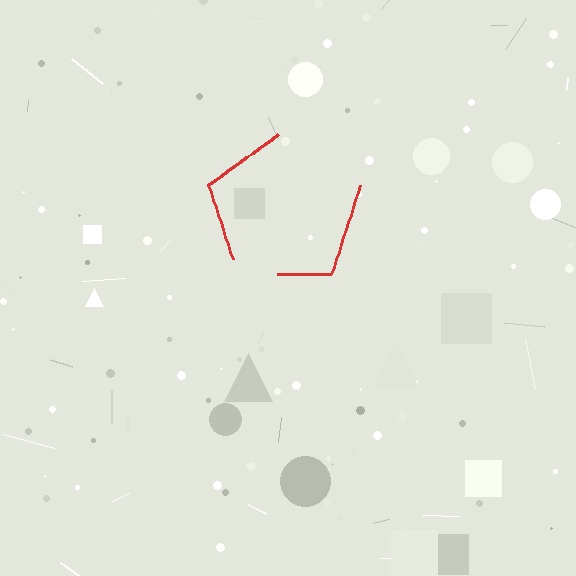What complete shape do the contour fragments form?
The contour fragments form a pentagon.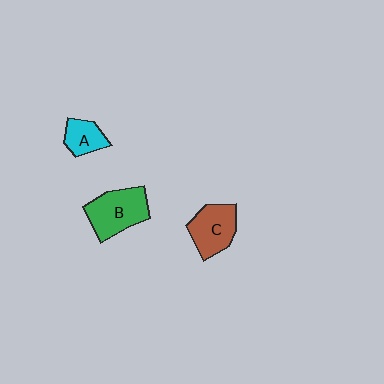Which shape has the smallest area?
Shape A (cyan).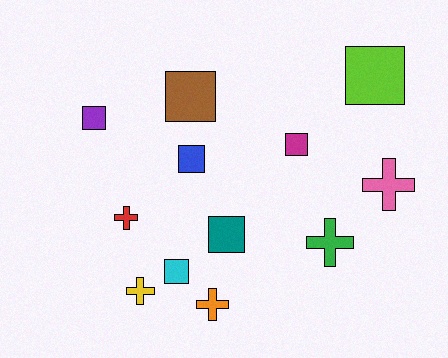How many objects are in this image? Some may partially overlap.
There are 12 objects.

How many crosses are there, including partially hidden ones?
There are 5 crosses.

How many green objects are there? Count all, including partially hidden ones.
There is 1 green object.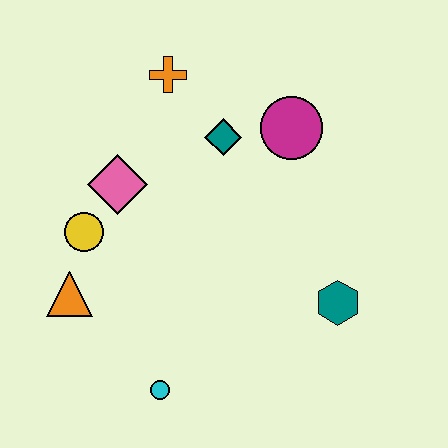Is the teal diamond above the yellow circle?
Yes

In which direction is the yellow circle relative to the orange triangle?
The yellow circle is above the orange triangle.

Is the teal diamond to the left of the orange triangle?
No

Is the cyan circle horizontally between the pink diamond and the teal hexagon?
Yes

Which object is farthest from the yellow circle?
The teal hexagon is farthest from the yellow circle.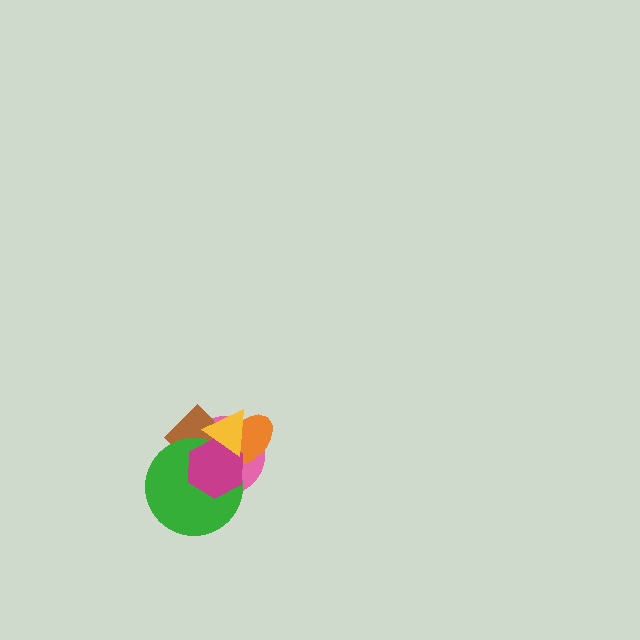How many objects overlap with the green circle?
4 objects overlap with the green circle.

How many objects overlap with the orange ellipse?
4 objects overlap with the orange ellipse.